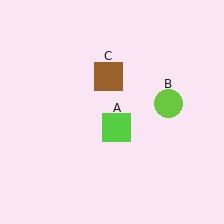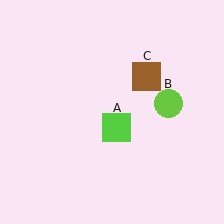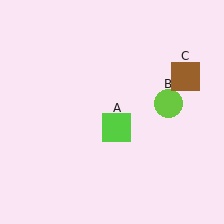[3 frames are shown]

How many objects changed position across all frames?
1 object changed position: brown square (object C).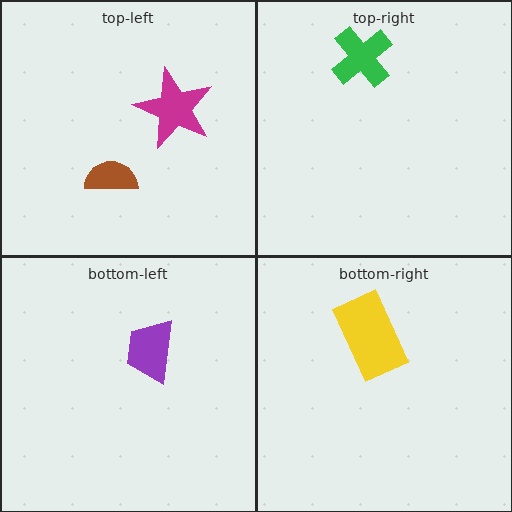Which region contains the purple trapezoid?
The bottom-left region.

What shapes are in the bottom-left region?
The purple trapezoid.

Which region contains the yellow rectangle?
The bottom-right region.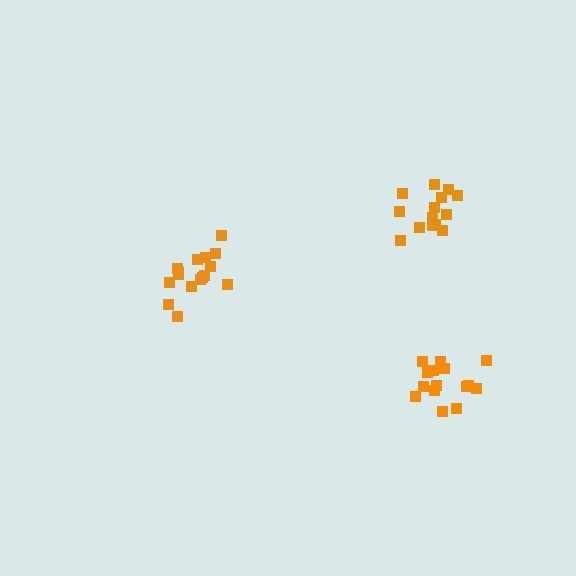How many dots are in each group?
Group 1: 14 dots, Group 2: 16 dots, Group 3: 15 dots (45 total).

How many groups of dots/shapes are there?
There are 3 groups.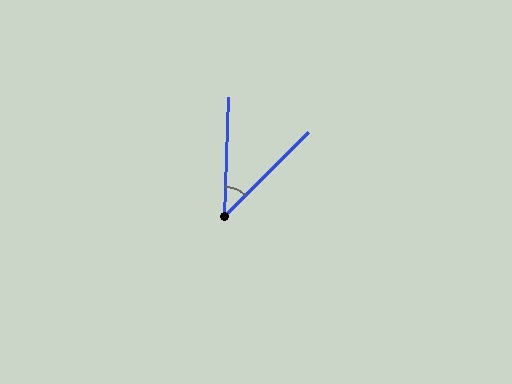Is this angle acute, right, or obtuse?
It is acute.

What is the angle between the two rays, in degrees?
Approximately 43 degrees.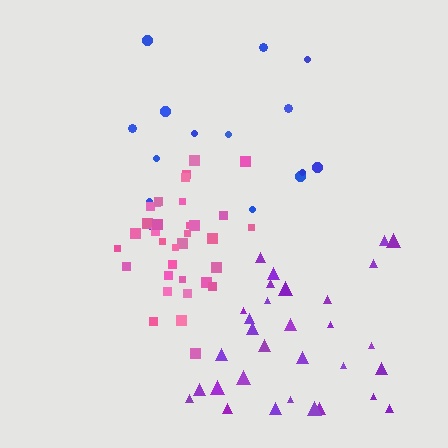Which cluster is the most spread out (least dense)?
Blue.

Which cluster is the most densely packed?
Pink.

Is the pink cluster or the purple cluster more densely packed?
Pink.